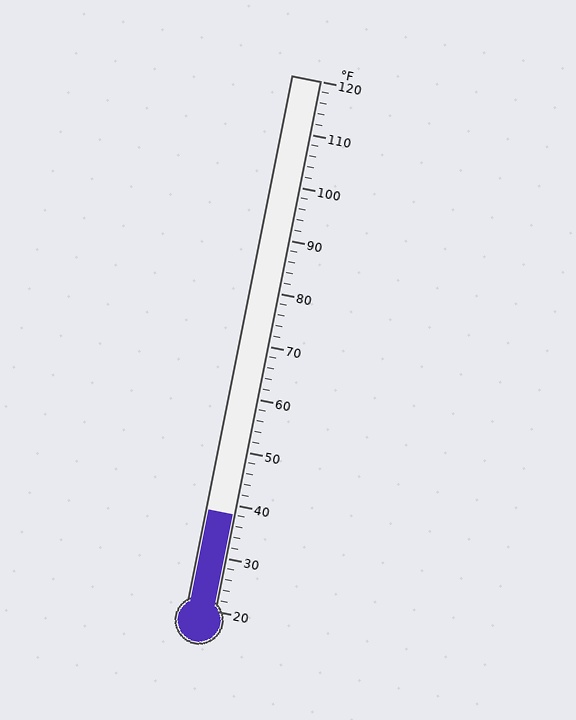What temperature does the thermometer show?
The thermometer shows approximately 38°F.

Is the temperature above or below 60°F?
The temperature is below 60°F.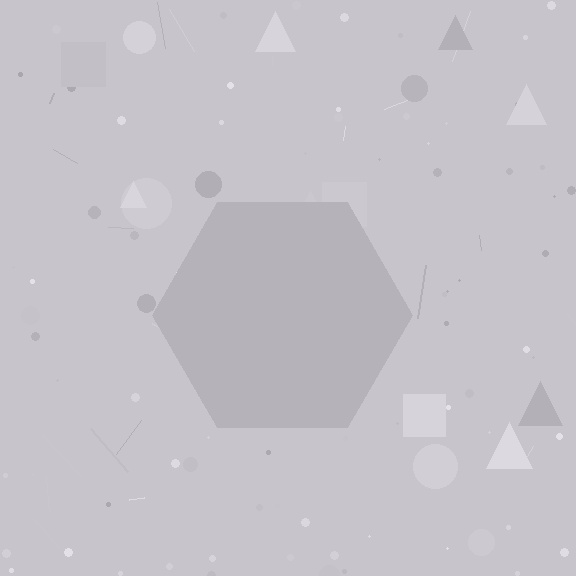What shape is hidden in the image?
A hexagon is hidden in the image.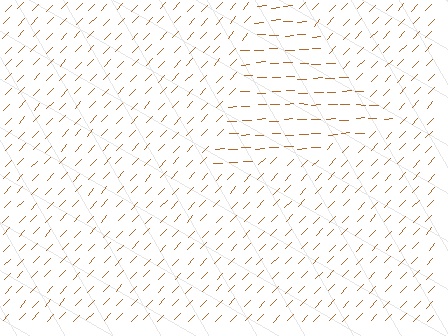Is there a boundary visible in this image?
Yes, there is a texture boundary formed by a change in line orientation.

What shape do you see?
I see a triangle.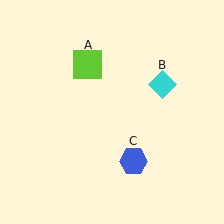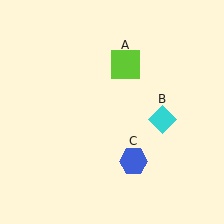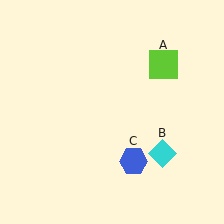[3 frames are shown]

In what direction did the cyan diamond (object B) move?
The cyan diamond (object B) moved down.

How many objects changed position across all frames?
2 objects changed position: lime square (object A), cyan diamond (object B).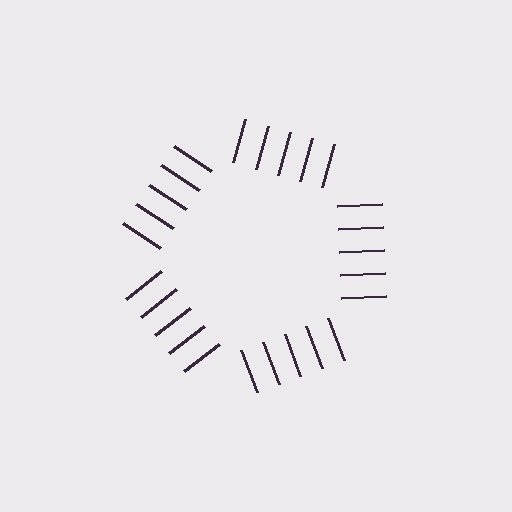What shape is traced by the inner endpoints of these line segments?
An illusory pentagon — the line segments terminate on its edges but no continuous stroke is drawn.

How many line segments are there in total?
25 — 5 along each of the 5 edges.